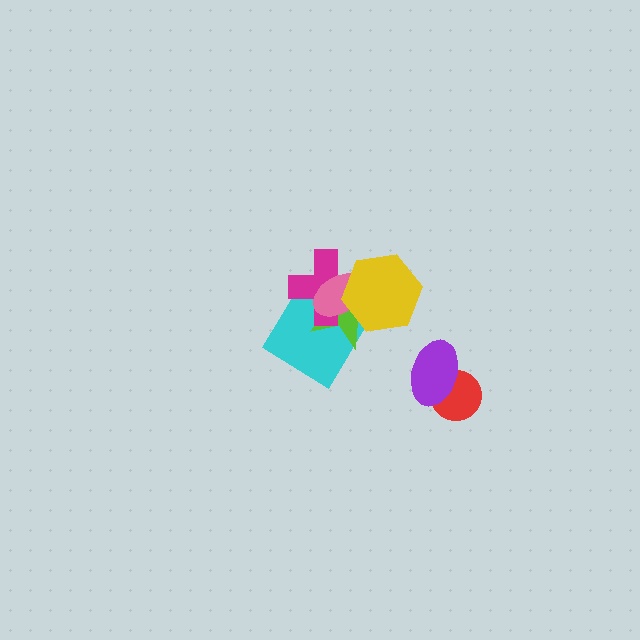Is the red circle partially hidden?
Yes, it is partially covered by another shape.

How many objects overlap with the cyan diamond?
3 objects overlap with the cyan diamond.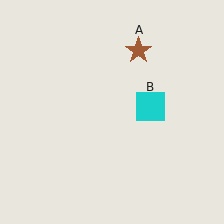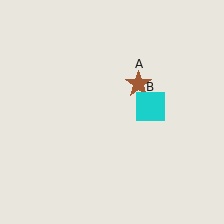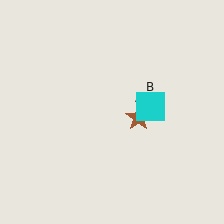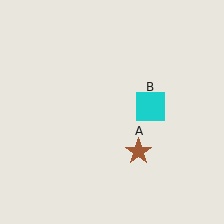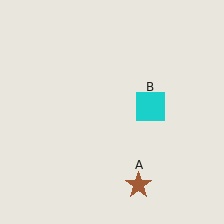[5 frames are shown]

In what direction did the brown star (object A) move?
The brown star (object A) moved down.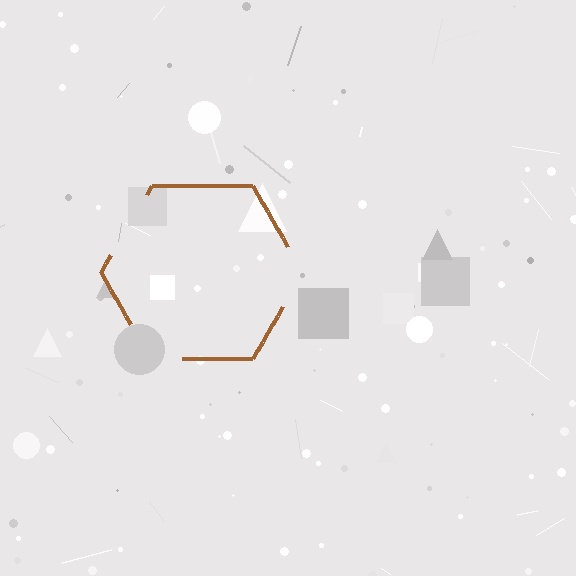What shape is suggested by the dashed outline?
The dashed outline suggests a hexagon.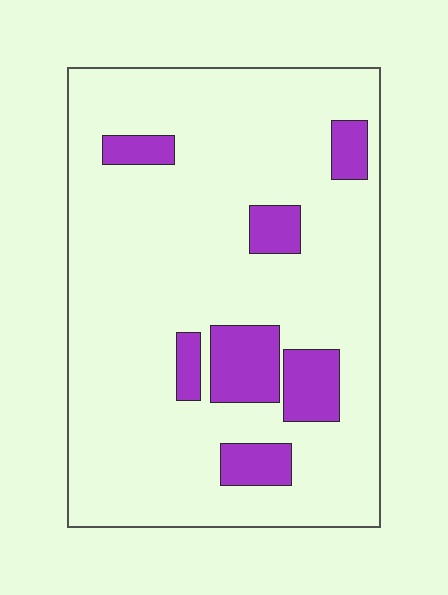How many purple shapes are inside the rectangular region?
7.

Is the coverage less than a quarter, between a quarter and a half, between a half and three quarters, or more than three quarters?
Less than a quarter.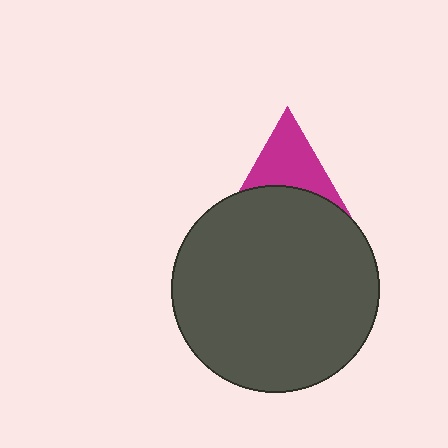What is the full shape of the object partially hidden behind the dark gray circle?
The partially hidden object is a magenta triangle.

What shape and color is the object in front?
The object in front is a dark gray circle.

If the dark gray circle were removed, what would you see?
You would see the complete magenta triangle.